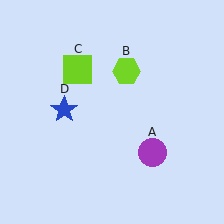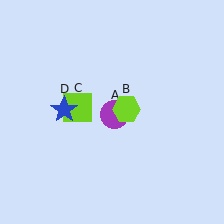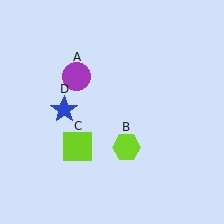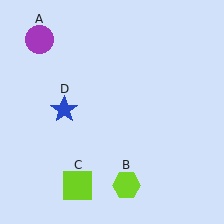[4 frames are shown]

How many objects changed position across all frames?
3 objects changed position: purple circle (object A), lime hexagon (object B), lime square (object C).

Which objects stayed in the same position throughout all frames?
Blue star (object D) remained stationary.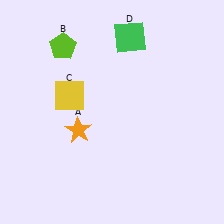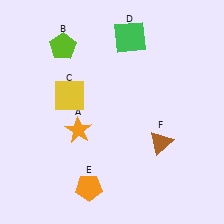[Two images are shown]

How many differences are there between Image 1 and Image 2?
There are 2 differences between the two images.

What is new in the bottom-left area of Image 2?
An orange pentagon (E) was added in the bottom-left area of Image 2.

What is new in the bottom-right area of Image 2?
A brown triangle (F) was added in the bottom-right area of Image 2.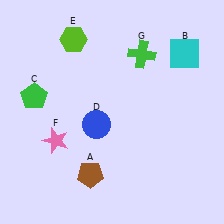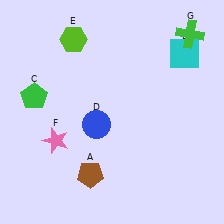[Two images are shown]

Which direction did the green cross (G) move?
The green cross (G) moved right.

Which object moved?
The green cross (G) moved right.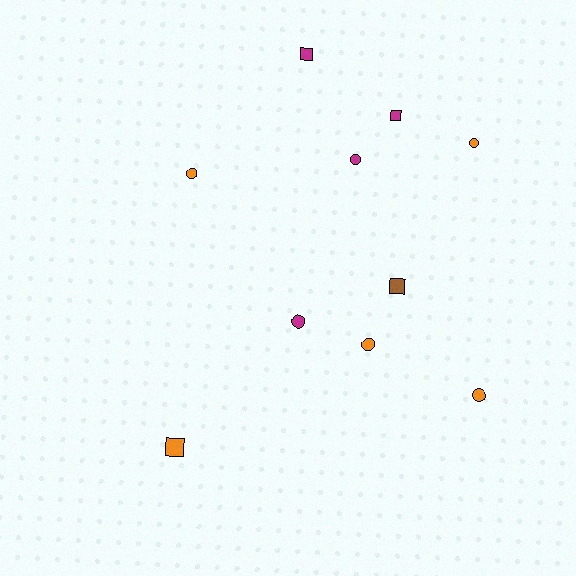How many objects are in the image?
There are 10 objects.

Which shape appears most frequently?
Circle, with 6 objects.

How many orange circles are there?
There are 4 orange circles.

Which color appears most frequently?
Orange, with 5 objects.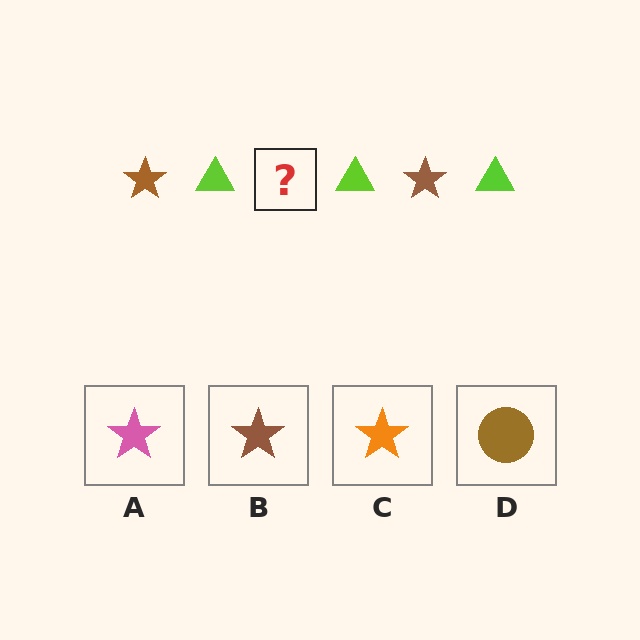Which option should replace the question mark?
Option B.